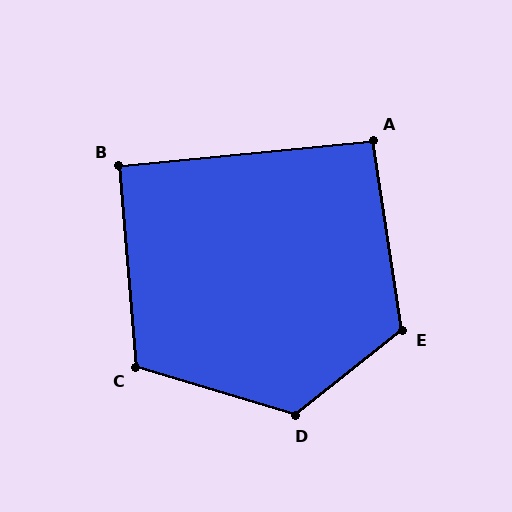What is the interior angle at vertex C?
Approximately 111 degrees (obtuse).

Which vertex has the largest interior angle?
D, at approximately 125 degrees.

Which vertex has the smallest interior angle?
B, at approximately 91 degrees.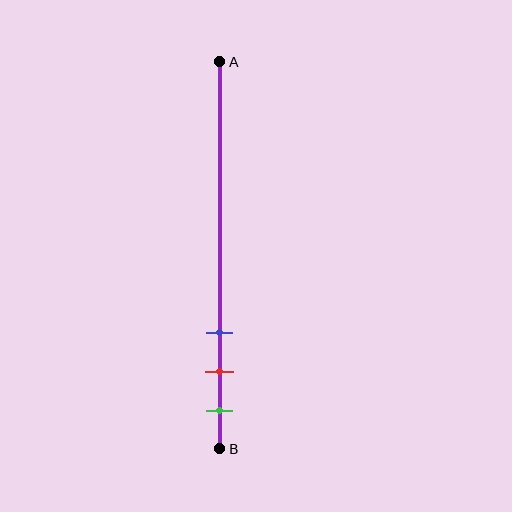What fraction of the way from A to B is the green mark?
The green mark is approximately 90% (0.9) of the way from A to B.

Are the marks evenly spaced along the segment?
Yes, the marks are approximately evenly spaced.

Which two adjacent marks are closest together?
The red and green marks are the closest adjacent pair.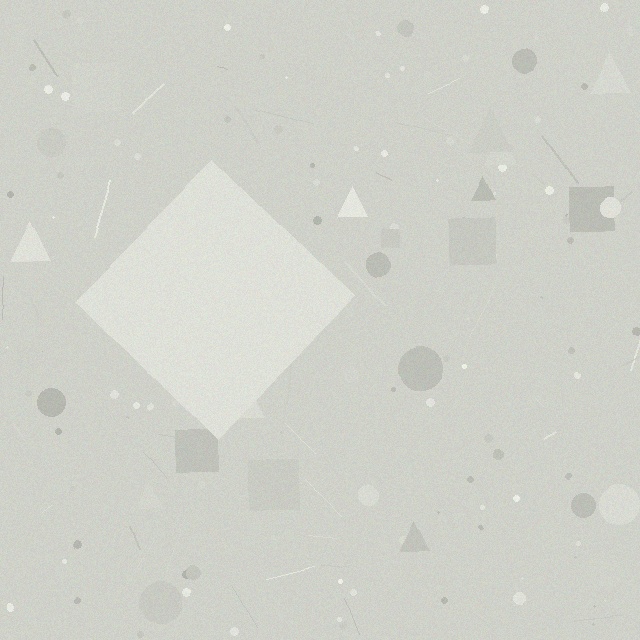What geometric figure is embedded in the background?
A diamond is embedded in the background.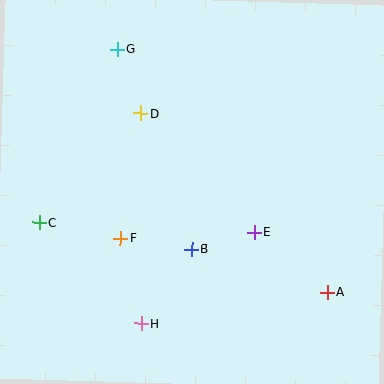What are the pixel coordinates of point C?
Point C is at (40, 222).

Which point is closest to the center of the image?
Point B at (192, 249) is closest to the center.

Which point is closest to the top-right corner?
Point E is closest to the top-right corner.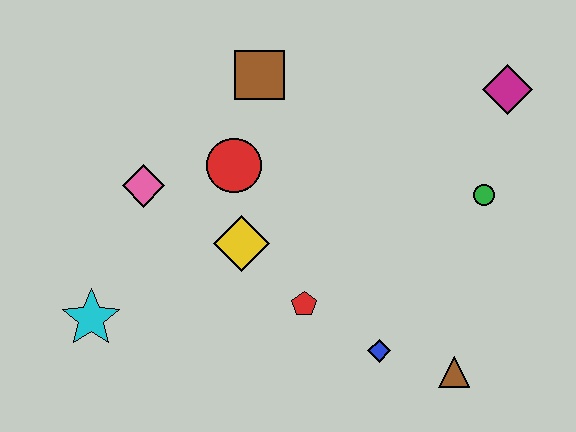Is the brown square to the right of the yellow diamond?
Yes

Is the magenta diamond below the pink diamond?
No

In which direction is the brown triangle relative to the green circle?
The brown triangle is below the green circle.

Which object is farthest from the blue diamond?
The brown square is farthest from the blue diamond.